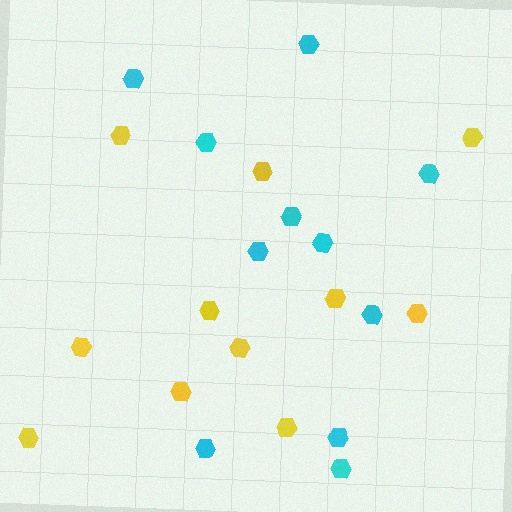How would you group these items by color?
There are 2 groups: one group of cyan hexagons (11) and one group of yellow hexagons (11).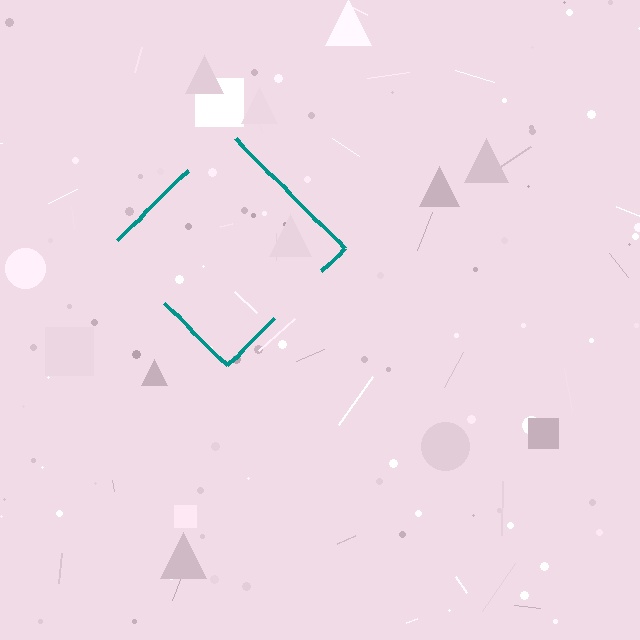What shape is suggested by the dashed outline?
The dashed outline suggests a diamond.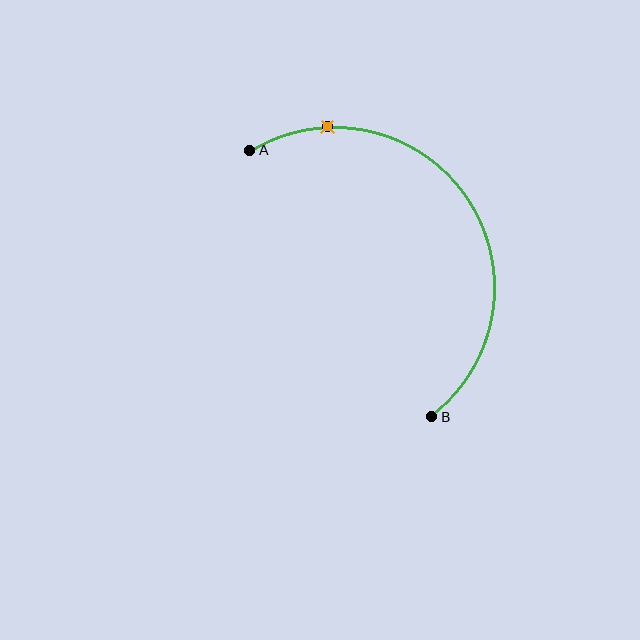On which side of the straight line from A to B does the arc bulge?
The arc bulges above and to the right of the straight line connecting A and B.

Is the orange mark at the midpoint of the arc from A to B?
No. The orange mark lies on the arc but is closer to endpoint A. The arc midpoint would be at the point on the curve equidistant along the arc from both A and B.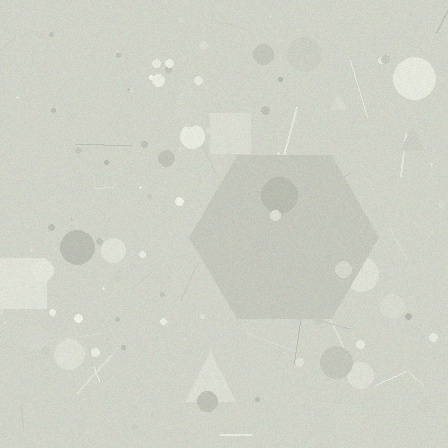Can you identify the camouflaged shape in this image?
The camouflaged shape is a hexagon.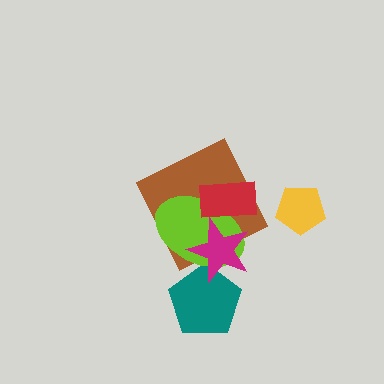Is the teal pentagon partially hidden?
Yes, it is partially covered by another shape.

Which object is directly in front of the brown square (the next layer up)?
The lime ellipse is directly in front of the brown square.